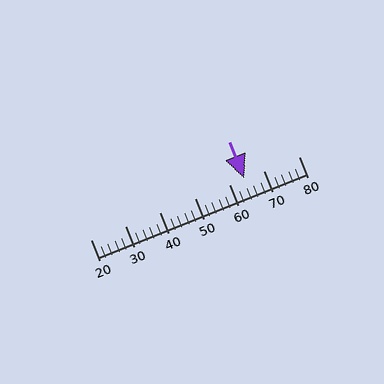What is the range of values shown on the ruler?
The ruler shows values from 20 to 80.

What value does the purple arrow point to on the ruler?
The purple arrow points to approximately 64.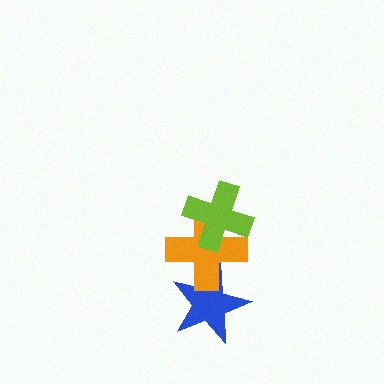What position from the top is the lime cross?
The lime cross is 1st from the top.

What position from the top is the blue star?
The blue star is 3rd from the top.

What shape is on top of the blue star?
The orange cross is on top of the blue star.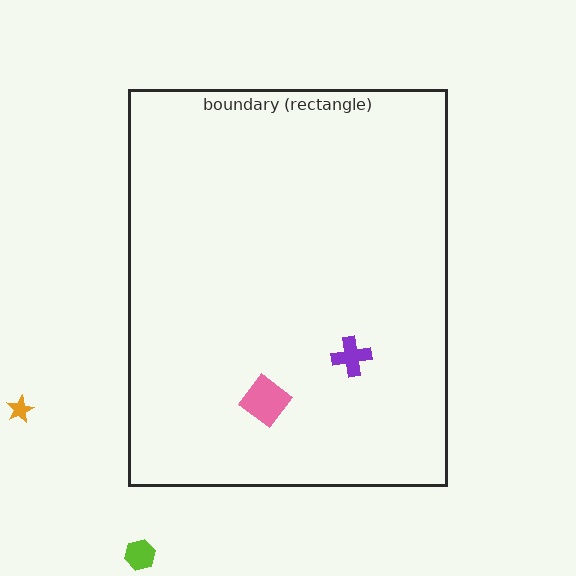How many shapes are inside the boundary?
2 inside, 2 outside.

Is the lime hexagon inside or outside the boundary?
Outside.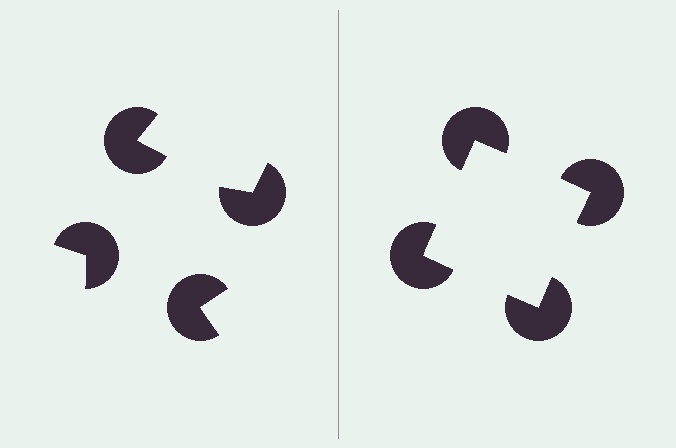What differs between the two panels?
The pac-man discs are positioned identically on both sides; only the wedge orientations differ. On the right they align to a square; on the left they are misaligned.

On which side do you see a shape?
An illusory square appears on the right side. On the left side the wedge cuts are rotated, so no coherent shape forms.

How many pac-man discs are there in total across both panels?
8 — 4 on each side.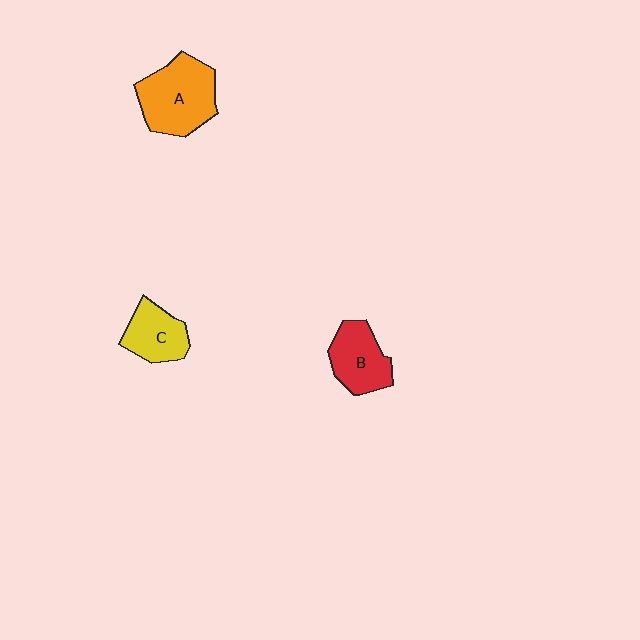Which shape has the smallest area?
Shape C (yellow).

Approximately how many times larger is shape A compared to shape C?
Approximately 1.6 times.